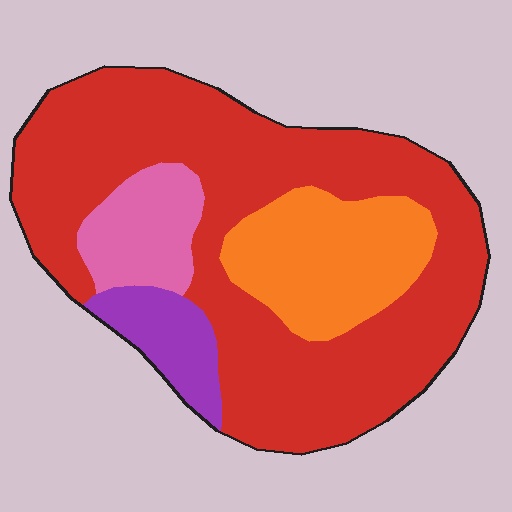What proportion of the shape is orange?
Orange covers 18% of the shape.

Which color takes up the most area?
Red, at roughly 65%.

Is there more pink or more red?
Red.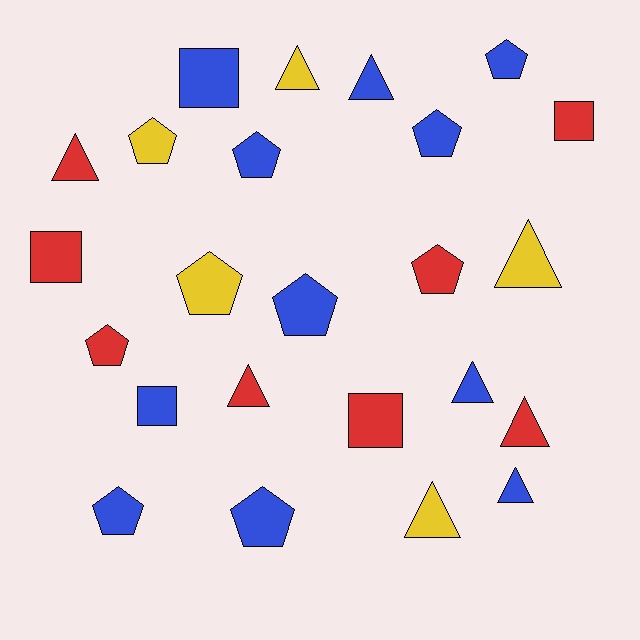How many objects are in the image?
There are 24 objects.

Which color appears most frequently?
Blue, with 11 objects.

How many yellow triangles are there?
There are 3 yellow triangles.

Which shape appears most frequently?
Pentagon, with 10 objects.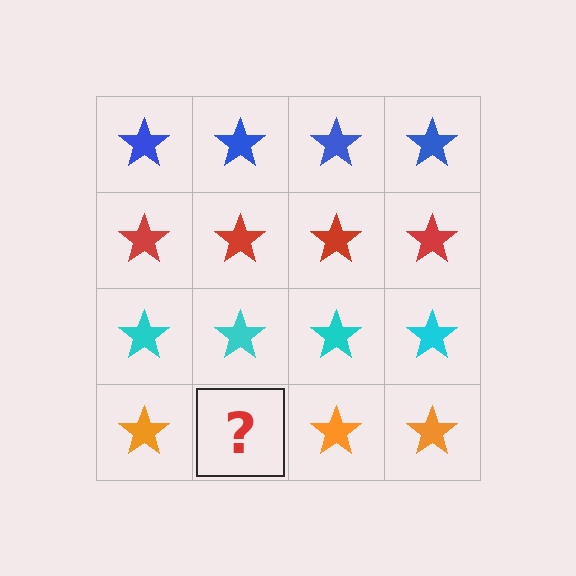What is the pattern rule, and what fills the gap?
The rule is that each row has a consistent color. The gap should be filled with an orange star.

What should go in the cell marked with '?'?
The missing cell should contain an orange star.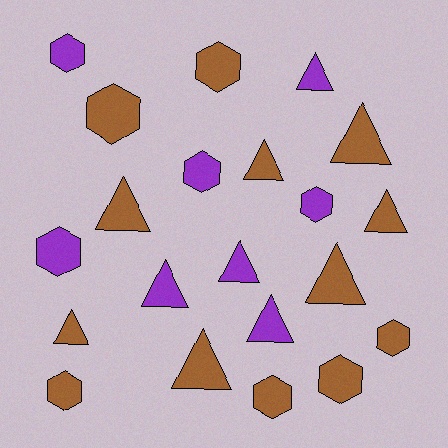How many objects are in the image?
There are 21 objects.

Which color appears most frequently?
Brown, with 13 objects.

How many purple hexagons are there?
There are 4 purple hexagons.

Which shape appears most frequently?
Triangle, with 11 objects.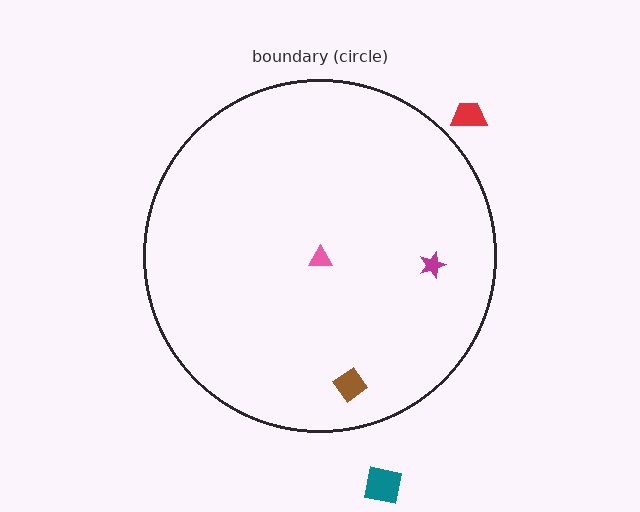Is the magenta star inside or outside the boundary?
Inside.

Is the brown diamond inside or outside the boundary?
Inside.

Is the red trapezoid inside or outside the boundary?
Outside.